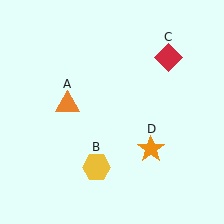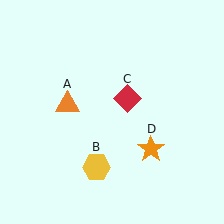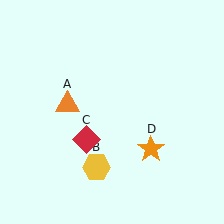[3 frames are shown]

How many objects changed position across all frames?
1 object changed position: red diamond (object C).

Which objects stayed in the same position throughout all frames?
Orange triangle (object A) and yellow hexagon (object B) and orange star (object D) remained stationary.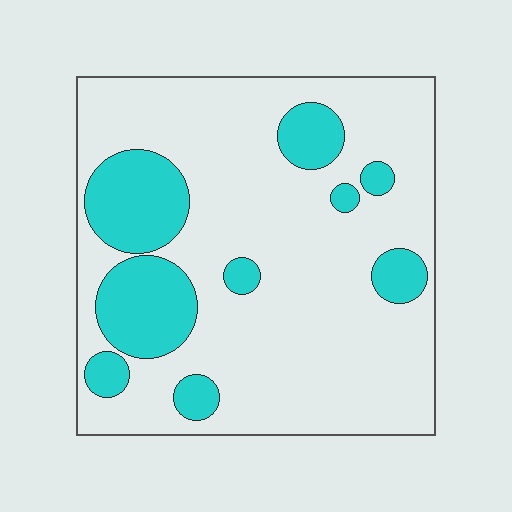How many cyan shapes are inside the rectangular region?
9.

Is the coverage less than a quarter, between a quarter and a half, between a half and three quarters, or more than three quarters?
Less than a quarter.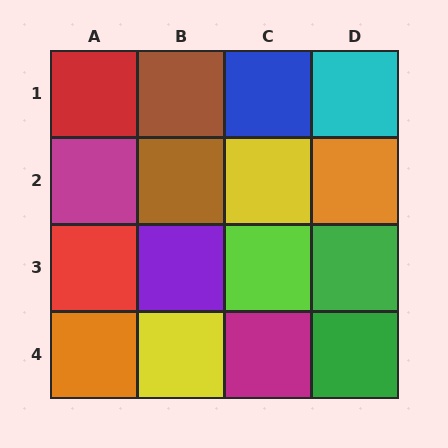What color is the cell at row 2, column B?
Brown.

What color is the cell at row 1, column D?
Cyan.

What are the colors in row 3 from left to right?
Red, purple, lime, green.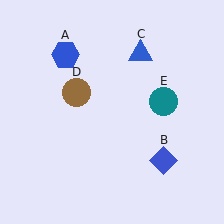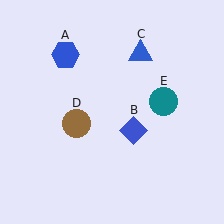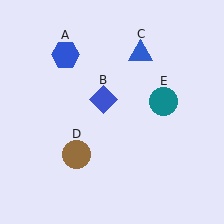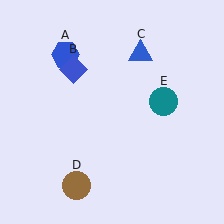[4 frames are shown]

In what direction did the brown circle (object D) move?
The brown circle (object D) moved down.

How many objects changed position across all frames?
2 objects changed position: blue diamond (object B), brown circle (object D).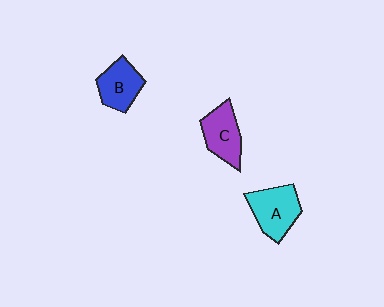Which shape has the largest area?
Shape A (cyan).